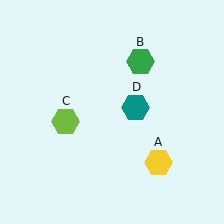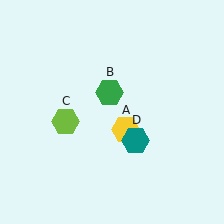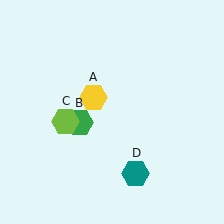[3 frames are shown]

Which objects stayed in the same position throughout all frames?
Lime hexagon (object C) remained stationary.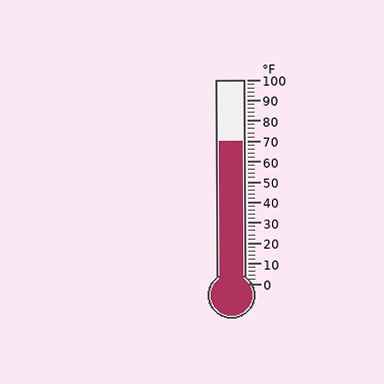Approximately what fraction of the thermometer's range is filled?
The thermometer is filled to approximately 70% of its range.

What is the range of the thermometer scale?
The thermometer scale ranges from 0°F to 100°F.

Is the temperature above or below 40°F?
The temperature is above 40°F.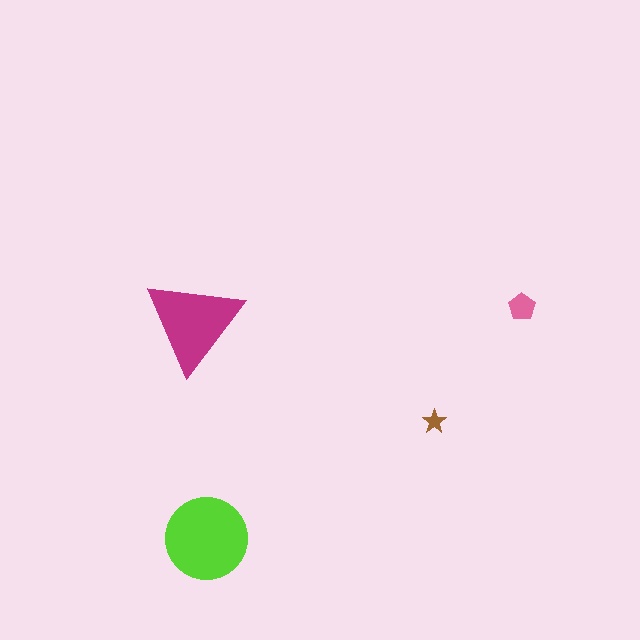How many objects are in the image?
There are 4 objects in the image.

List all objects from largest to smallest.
The lime circle, the magenta triangle, the pink pentagon, the brown star.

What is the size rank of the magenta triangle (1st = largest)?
2nd.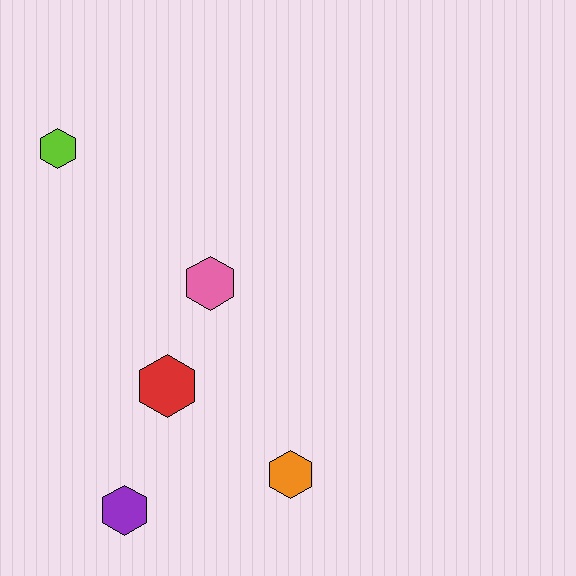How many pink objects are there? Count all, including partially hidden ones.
There is 1 pink object.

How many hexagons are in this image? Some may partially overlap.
There are 5 hexagons.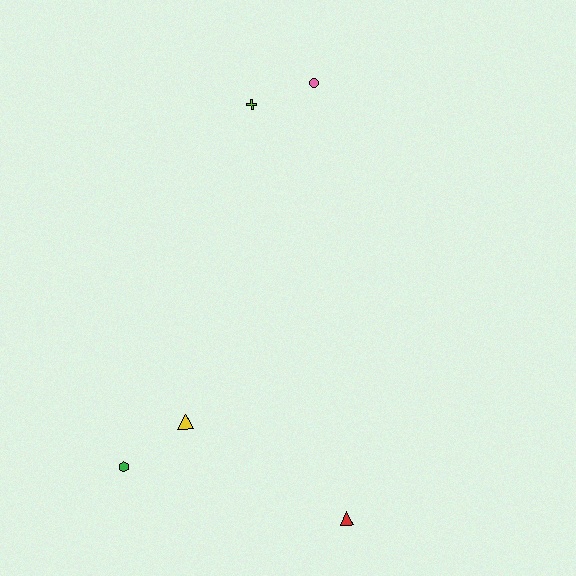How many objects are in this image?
There are 5 objects.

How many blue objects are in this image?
There are no blue objects.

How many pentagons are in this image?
There are no pentagons.